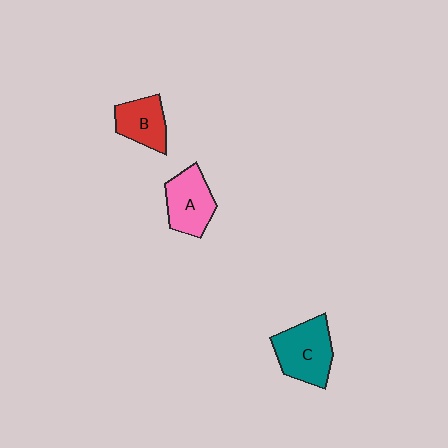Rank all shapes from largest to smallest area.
From largest to smallest: C (teal), A (pink), B (red).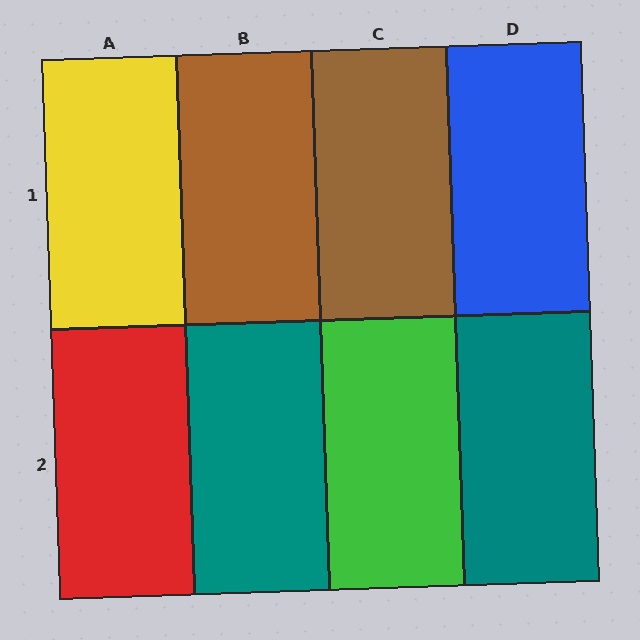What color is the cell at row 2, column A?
Red.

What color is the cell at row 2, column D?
Teal.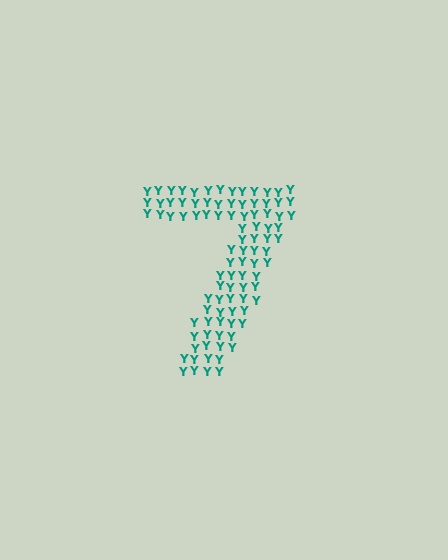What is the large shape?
The large shape is the digit 7.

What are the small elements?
The small elements are letter Y's.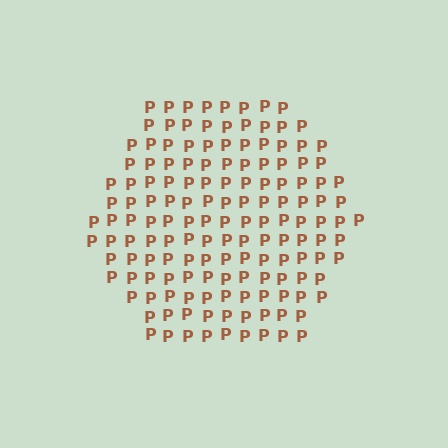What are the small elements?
The small elements are letter P's.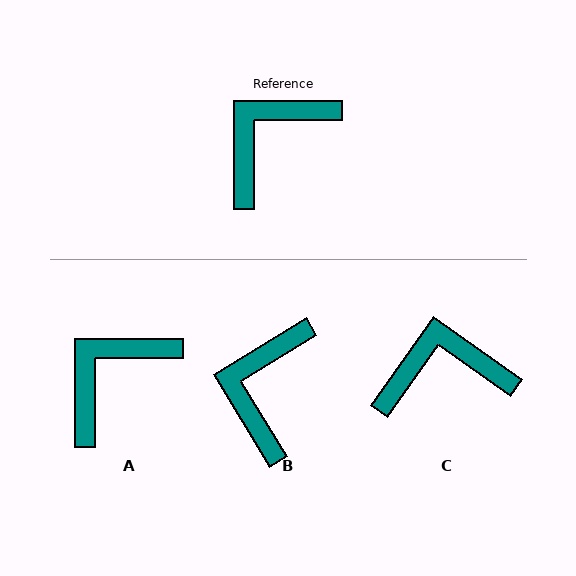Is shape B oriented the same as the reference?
No, it is off by about 31 degrees.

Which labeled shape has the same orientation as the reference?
A.